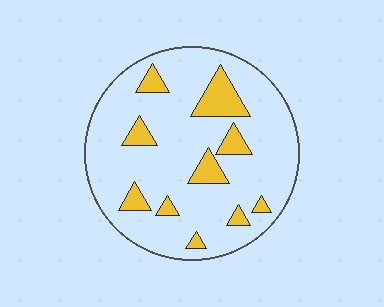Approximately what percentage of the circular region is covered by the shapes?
Approximately 15%.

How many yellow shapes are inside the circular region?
10.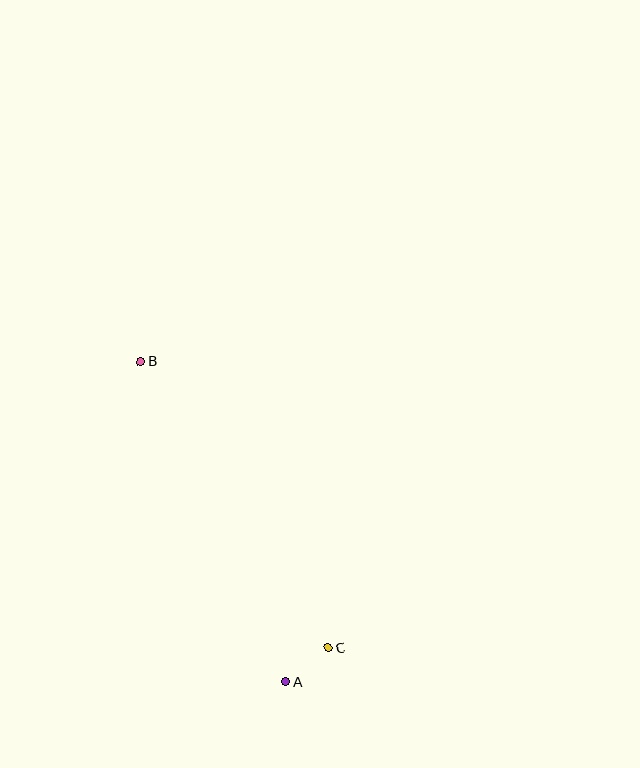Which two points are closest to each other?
Points A and C are closest to each other.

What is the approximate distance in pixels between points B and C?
The distance between B and C is approximately 342 pixels.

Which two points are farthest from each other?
Points A and B are farthest from each other.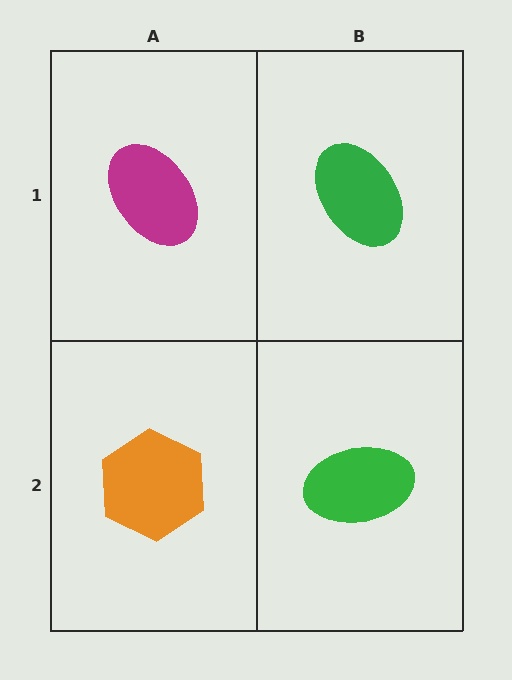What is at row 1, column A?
A magenta ellipse.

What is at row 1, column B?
A green ellipse.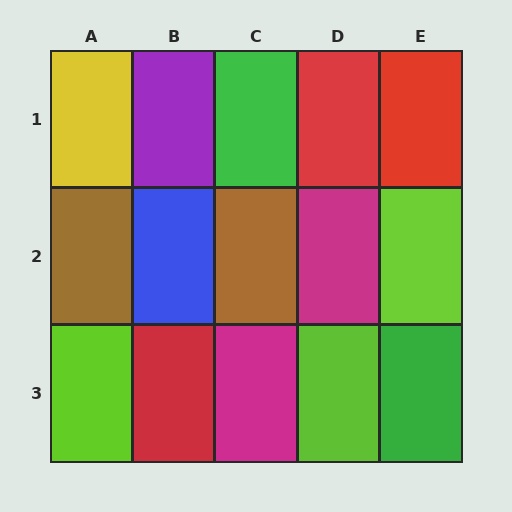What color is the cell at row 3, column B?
Red.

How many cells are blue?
1 cell is blue.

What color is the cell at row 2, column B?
Blue.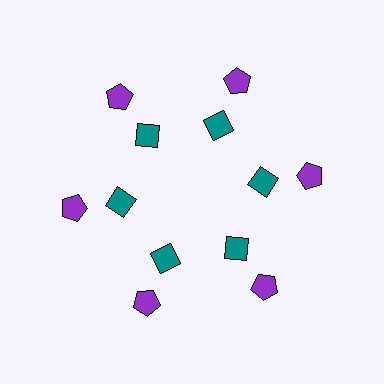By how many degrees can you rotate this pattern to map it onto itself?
The pattern maps onto itself every 60 degrees of rotation.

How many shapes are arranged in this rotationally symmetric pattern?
There are 12 shapes, arranged in 6 groups of 2.